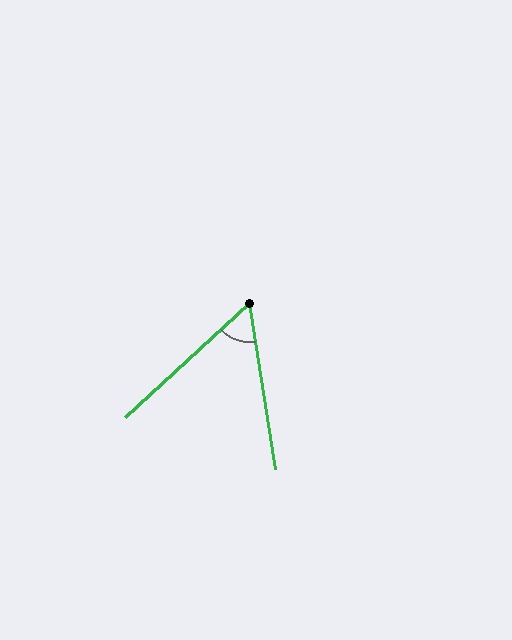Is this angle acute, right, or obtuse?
It is acute.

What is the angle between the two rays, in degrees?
Approximately 57 degrees.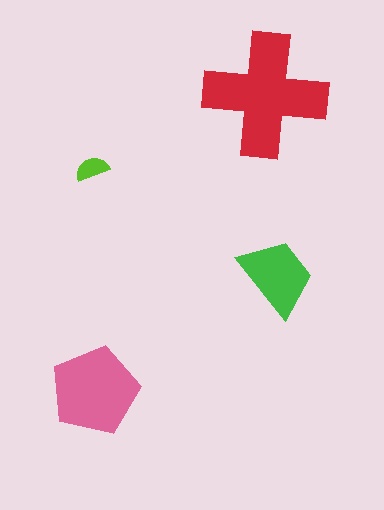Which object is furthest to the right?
The green trapezoid is rightmost.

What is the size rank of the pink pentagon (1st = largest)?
2nd.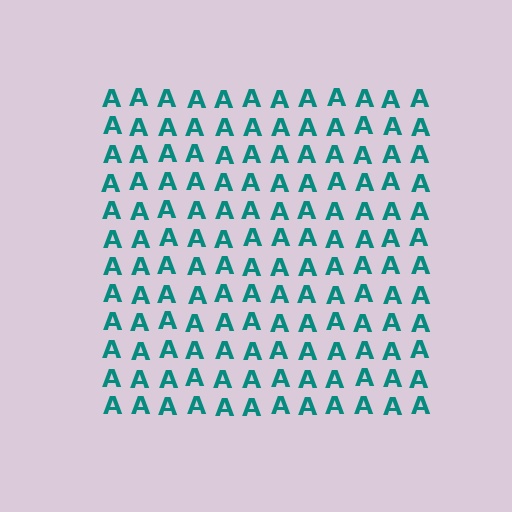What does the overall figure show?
The overall figure shows a square.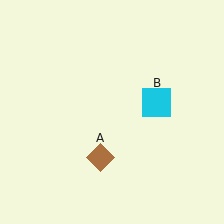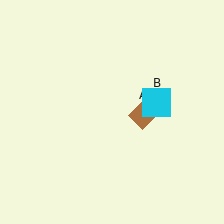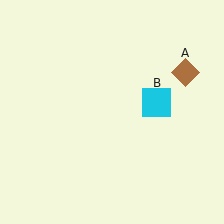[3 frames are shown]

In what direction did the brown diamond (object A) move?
The brown diamond (object A) moved up and to the right.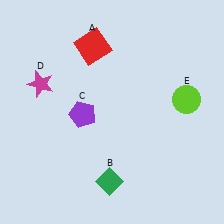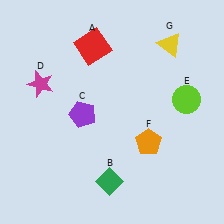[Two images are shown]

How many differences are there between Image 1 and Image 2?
There are 2 differences between the two images.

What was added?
An orange pentagon (F), a yellow triangle (G) were added in Image 2.